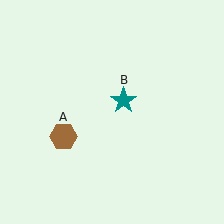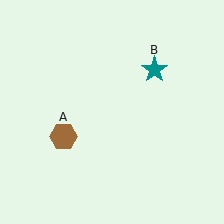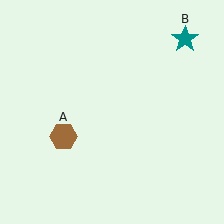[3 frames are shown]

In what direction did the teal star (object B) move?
The teal star (object B) moved up and to the right.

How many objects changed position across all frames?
1 object changed position: teal star (object B).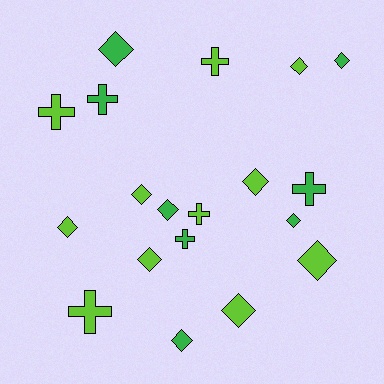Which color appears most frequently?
Lime, with 11 objects.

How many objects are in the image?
There are 19 objects.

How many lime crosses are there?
There are 4 lime crosses.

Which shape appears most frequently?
Diamond, with 12 objects.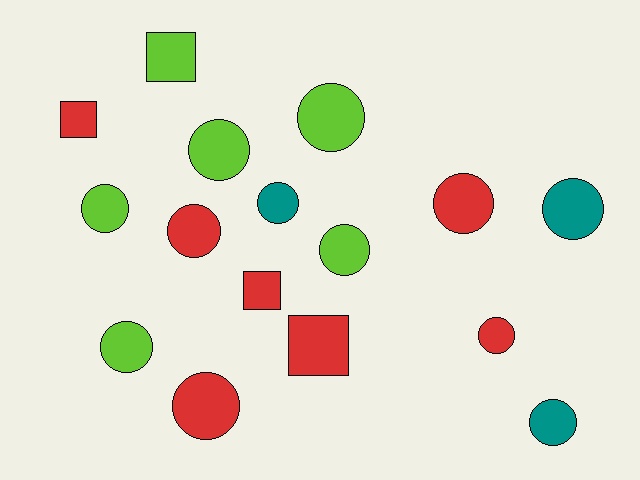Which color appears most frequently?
Red, with 7 objects.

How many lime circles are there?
There are 5 lime circles.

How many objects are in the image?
There are 16 objects.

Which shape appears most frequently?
Circle, with 12 objects.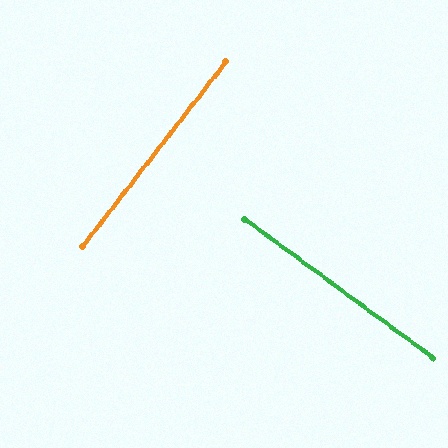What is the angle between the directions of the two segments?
Approximately 89 degrees.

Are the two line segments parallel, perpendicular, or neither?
Perpendicular — they meet at approximately 89°.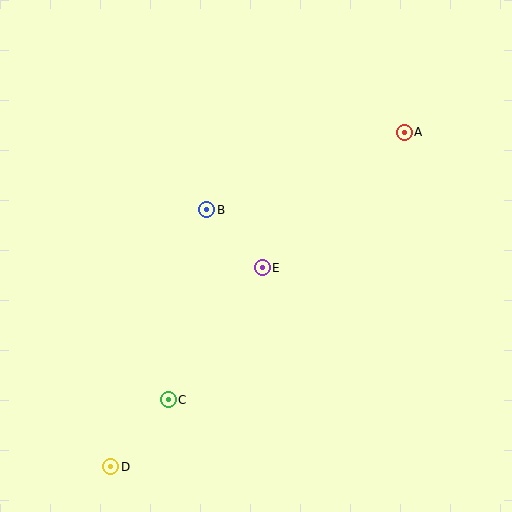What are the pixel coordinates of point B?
Point B is at (207, 210).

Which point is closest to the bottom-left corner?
Point D is closest to the bottom-left corner.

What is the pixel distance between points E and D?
The distance between E and D is 250 pixels.